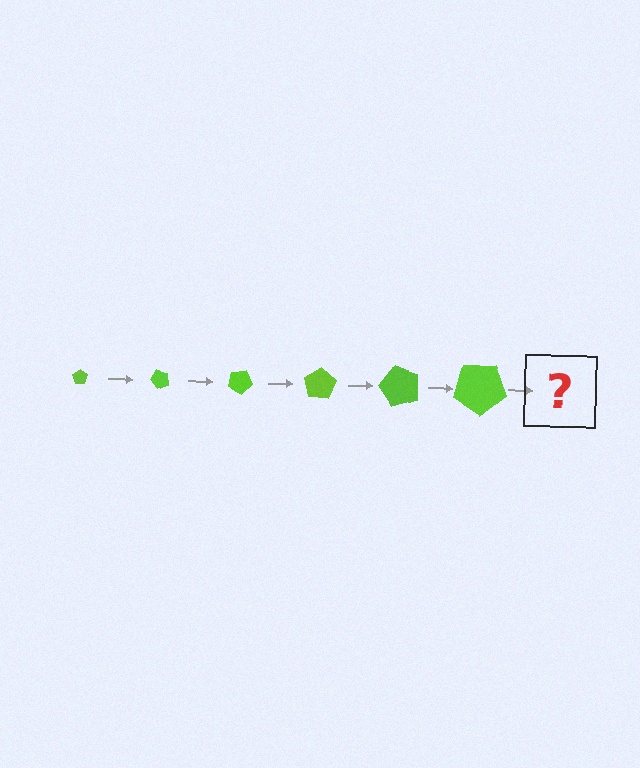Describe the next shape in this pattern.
It should be a pentagon, larger than the previous one and rotated 300 degrees from the start.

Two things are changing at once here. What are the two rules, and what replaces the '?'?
The two rules are that the pentagon grows larger each step and it rotates 50 degrees each step. The '?' should be a pentagon, larger than the previous one and rotated 300 degrees from the start.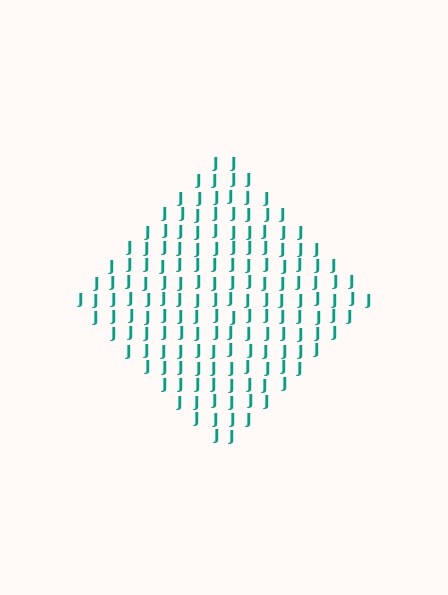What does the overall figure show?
The overall figure shows a diamond.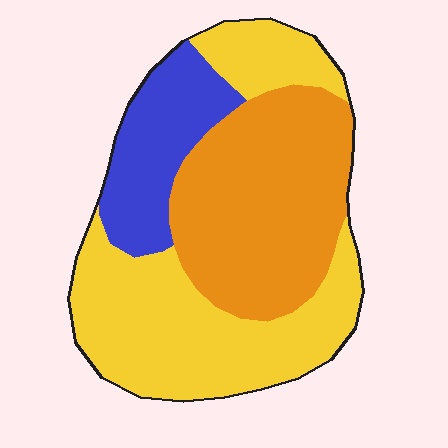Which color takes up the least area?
Blue, at roughly 20%.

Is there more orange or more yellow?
Yellow.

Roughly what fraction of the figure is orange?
Orange covers roughly 40% of the figure.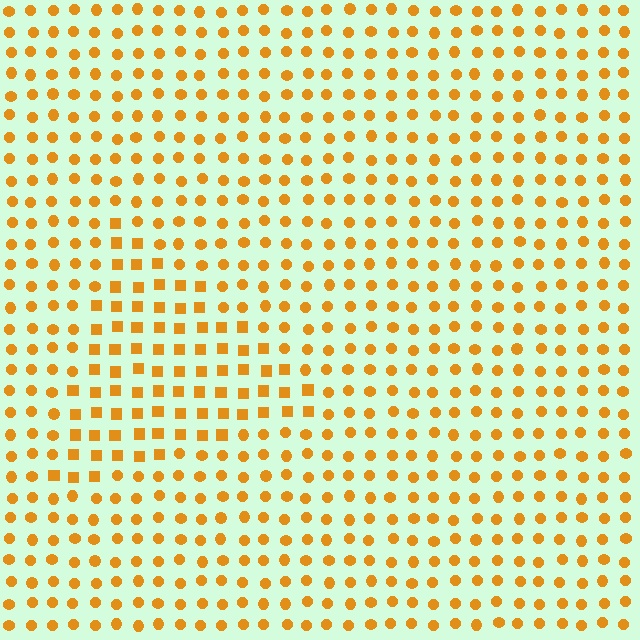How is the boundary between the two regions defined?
The boundary is defined by a change in element shape: squares inside vs. circles outside. All elements share the same color and spacing.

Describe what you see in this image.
The image is filled with small orange elements arranged in a uniform grid. A triangle-shaped region contains squares, while the surrounding area contains circles. The boundary is defined purely by the change in element shape.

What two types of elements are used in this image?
The image uses squares inside the triangle region and circles outside it.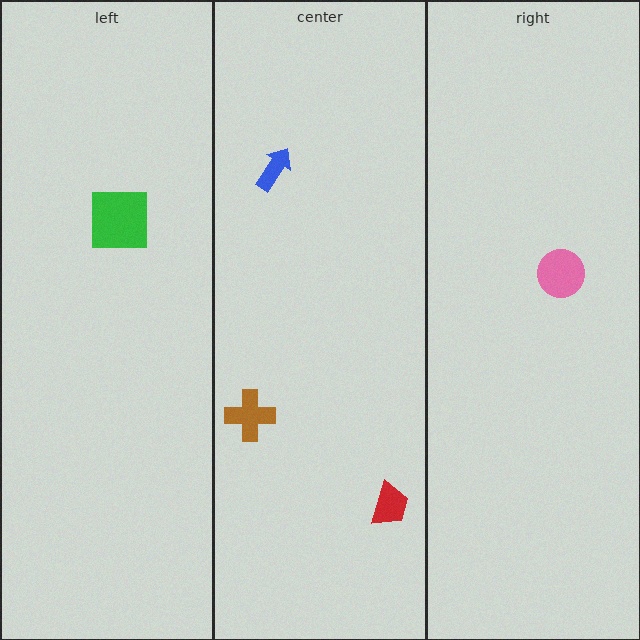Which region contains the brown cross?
The center region.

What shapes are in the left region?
The green square.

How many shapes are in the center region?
3.